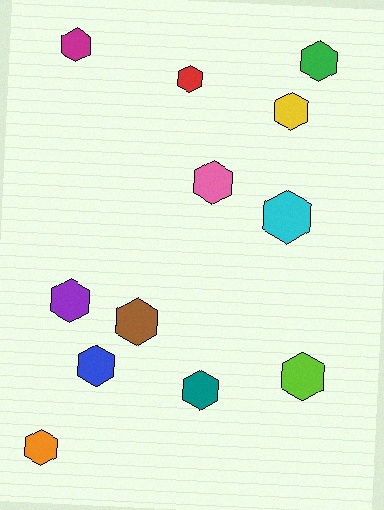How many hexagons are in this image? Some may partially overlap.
There are 12 hexagons.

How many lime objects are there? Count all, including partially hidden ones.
There is 1 lime object.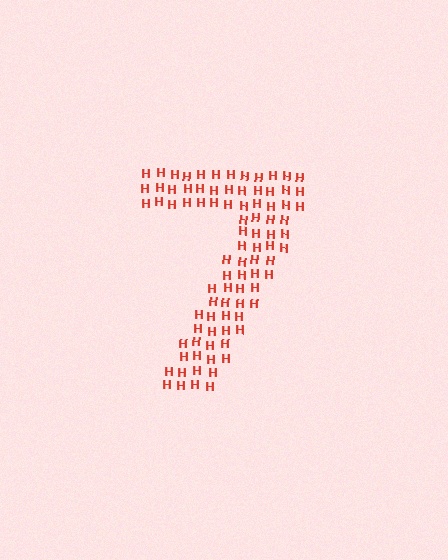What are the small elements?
The small elements are letter H's.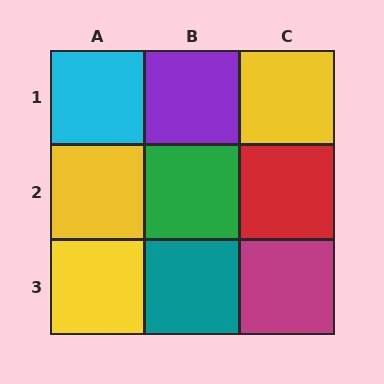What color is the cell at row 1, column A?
Cyan.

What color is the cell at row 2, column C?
Red.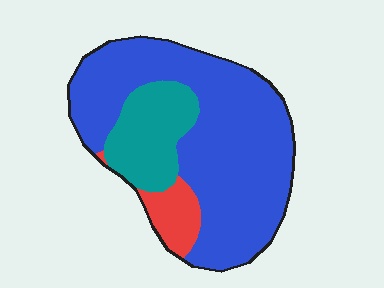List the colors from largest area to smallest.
From largest to smallest: blue, teal, red.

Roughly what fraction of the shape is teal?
Teal covers about 20% of the shape.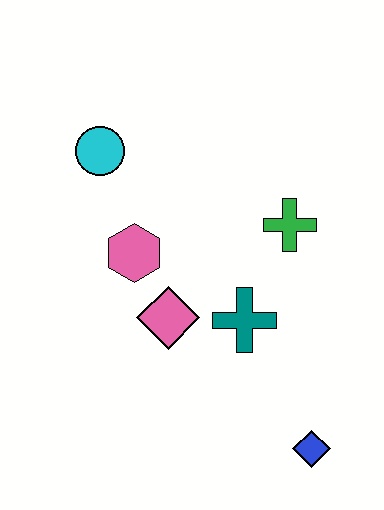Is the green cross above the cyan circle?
No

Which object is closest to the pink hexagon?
The pink diamond is closest to the pink hexagon.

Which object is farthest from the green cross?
The blue diamond is farthest from the green cross.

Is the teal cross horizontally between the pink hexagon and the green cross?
Yes